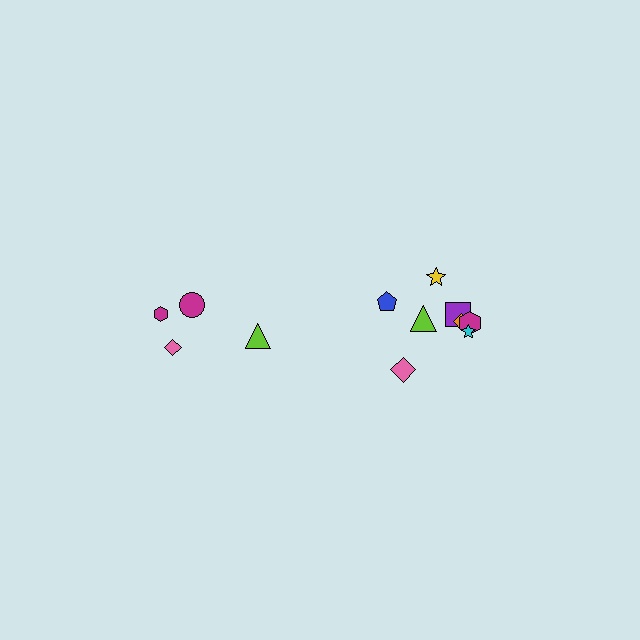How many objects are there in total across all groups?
There are 12 objects.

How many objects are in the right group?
There are 8 objects.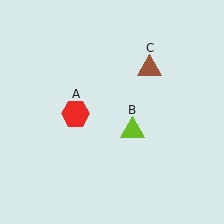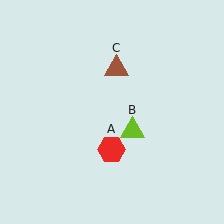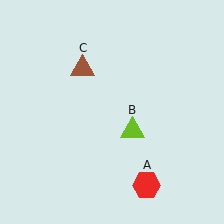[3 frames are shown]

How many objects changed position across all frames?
2 objects changed position: red hexagon (object A), brown triangle (object C).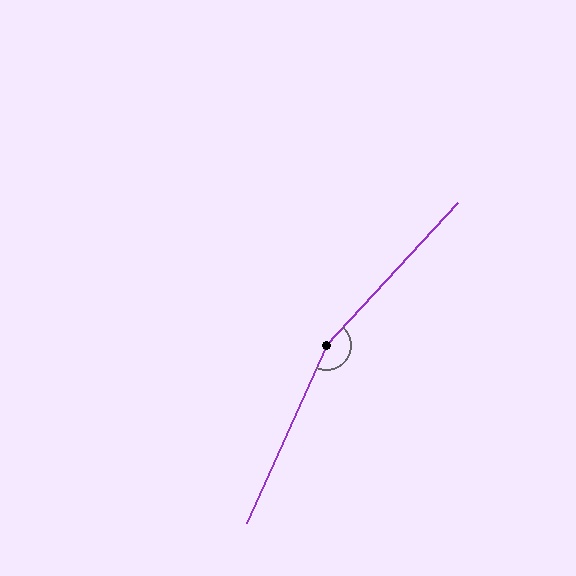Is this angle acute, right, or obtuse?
It is obtuse.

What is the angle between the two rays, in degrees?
Approximately 161 degrees.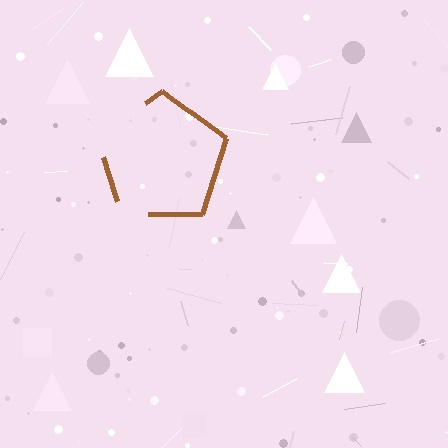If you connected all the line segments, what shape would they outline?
They would outline a pentagon.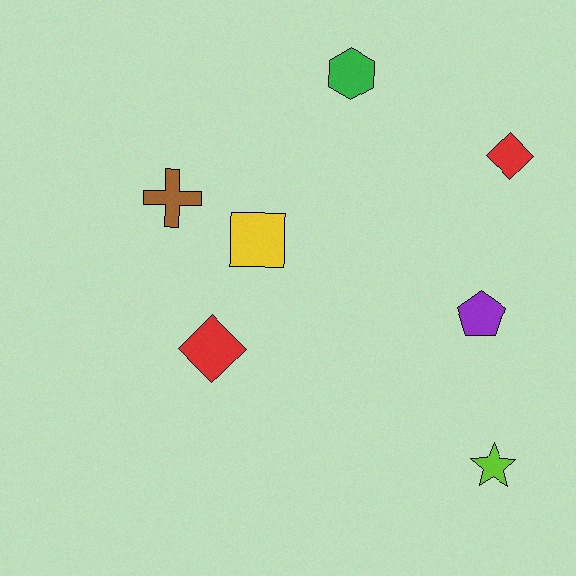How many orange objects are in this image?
There are no orange objects.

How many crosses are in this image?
There is 1 cross.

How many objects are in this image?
There are 7 objects.